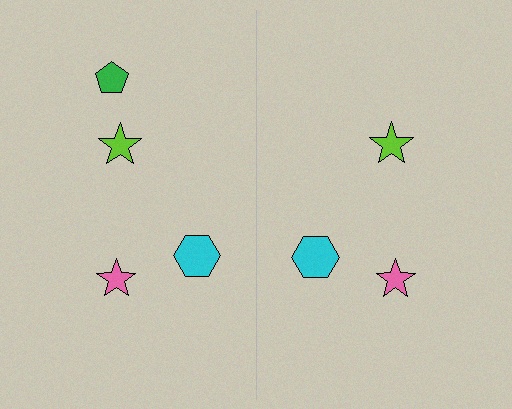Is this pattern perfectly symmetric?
No, the pattern is not perfectly symmetric. A green pentagon is missing from the right side.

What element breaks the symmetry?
A green pentagon is missing from the right side.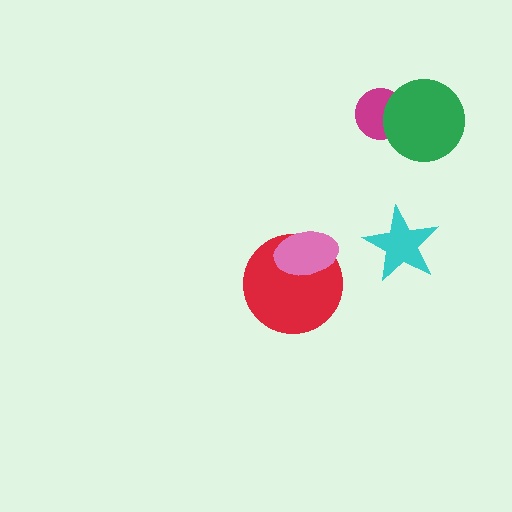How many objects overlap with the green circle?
1 object overlaps with the green circle.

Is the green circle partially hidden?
No, no other shape covers it.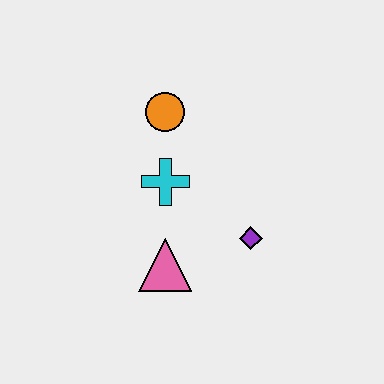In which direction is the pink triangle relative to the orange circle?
The pink triangle is below the orange circle.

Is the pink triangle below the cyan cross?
Yes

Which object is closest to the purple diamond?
The pink triangle is closest to the purple diamond.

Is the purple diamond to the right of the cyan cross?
Yes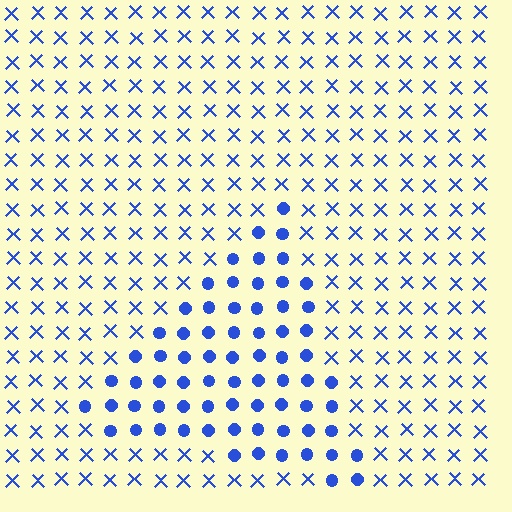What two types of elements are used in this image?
The image uses circles inside the triangle region and X marks outside it.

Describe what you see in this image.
The image is filled with small blue elements arranged in a uniform grid. A triangle-shaped region contains circles, while the surrounding area contains X marks. The boundary is defined purely by the change in element shape.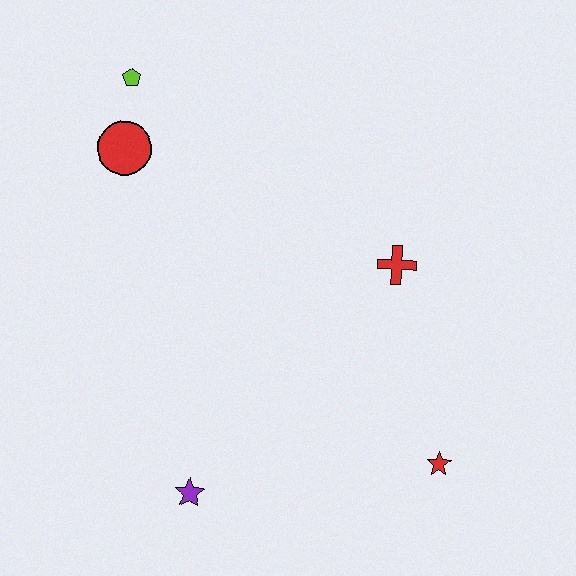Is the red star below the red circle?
Yes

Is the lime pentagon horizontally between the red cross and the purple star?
No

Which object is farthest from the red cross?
The lime pentagon is farthest from the red cross.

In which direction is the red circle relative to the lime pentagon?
The red circle is below the lime pentagon.